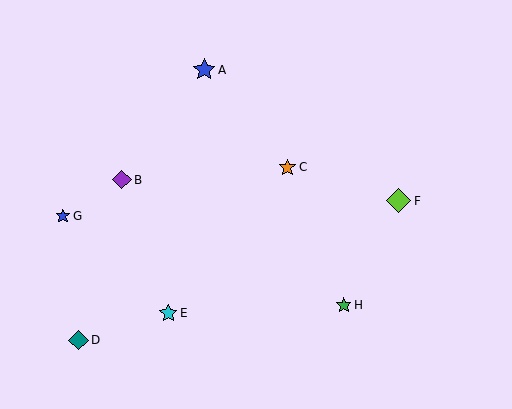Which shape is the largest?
The lime diamond (labeled F) is the largest.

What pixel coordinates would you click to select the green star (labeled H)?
Click at (344, 305) to select the green star H.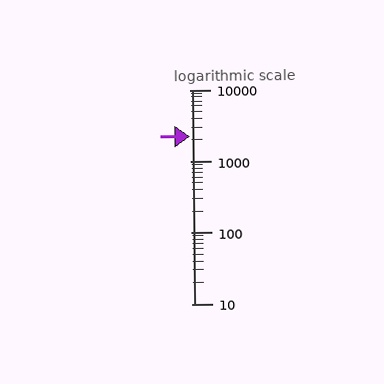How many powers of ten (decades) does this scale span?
The scale spans 3 decades, from 10 to 10000.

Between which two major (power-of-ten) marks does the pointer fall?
The pointer is between 1000 and 10000.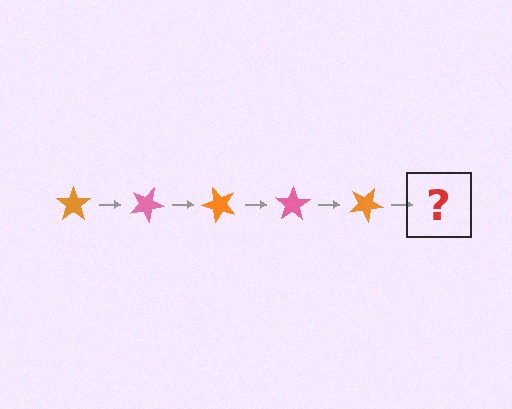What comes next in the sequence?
The next element should be a pink star, rotated 125 degrees from the start.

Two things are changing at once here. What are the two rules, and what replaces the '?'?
The two rules are that it rotates 25 degrees each step and the color cycles through orange and pink. The '?' should be a pink star, rotated 125 degrees from the start.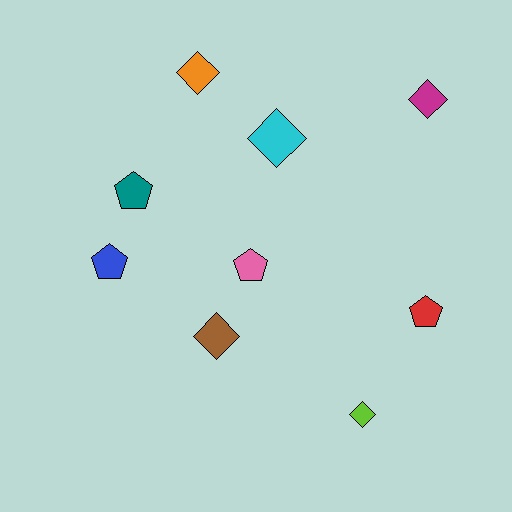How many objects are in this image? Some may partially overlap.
There are 9 objects.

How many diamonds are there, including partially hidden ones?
There are 5 diamonds.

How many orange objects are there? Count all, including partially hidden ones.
There is 1 orange object.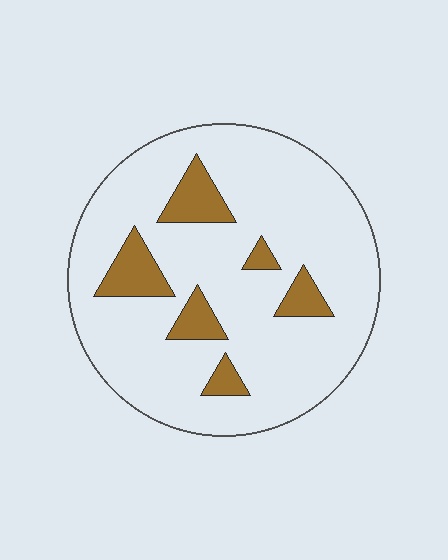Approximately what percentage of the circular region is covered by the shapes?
Approximately 15%.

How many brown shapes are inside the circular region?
6.